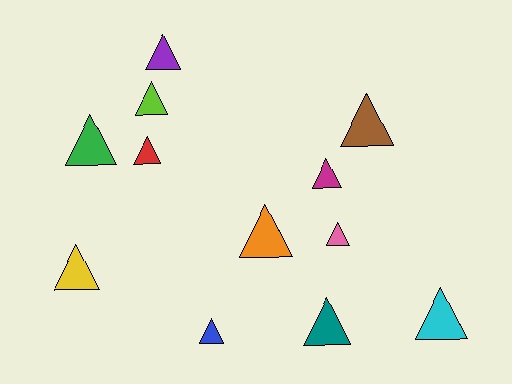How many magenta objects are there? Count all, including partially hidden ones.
There is 1 magenta object.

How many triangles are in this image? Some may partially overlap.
There are 12 triangles.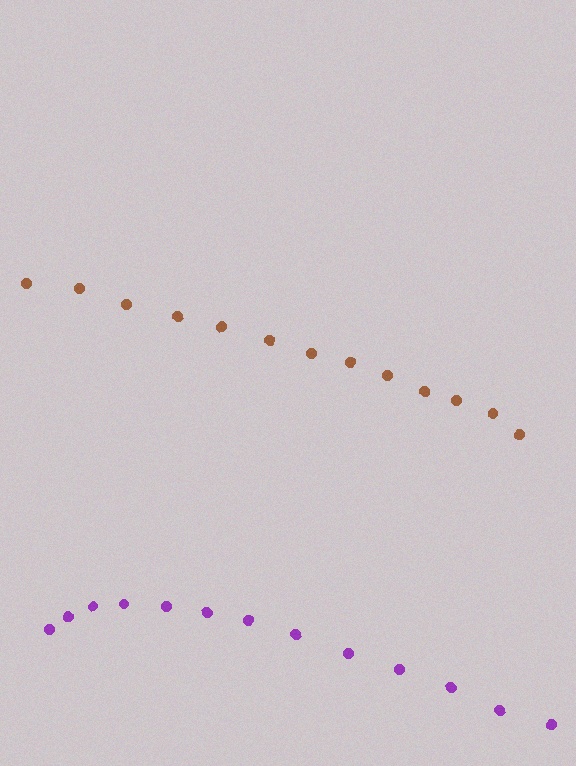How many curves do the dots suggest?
There are 2 distinct paths.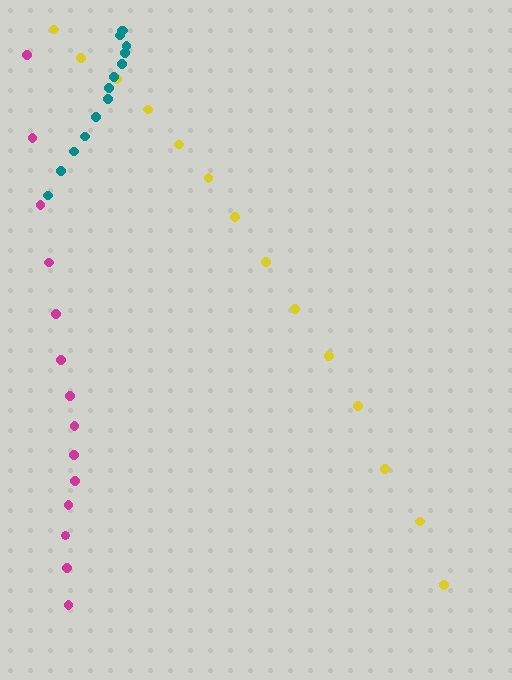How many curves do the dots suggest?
There are 3 distinct paths.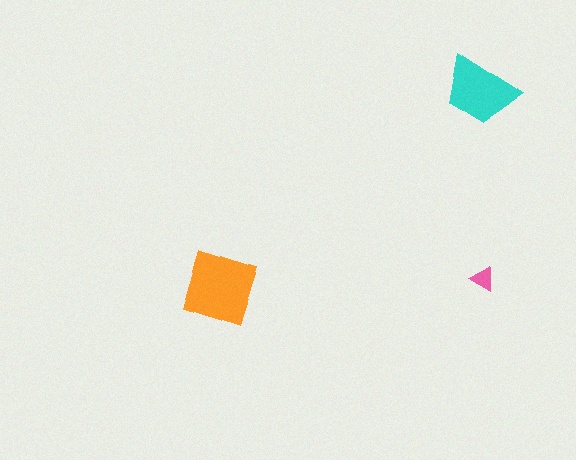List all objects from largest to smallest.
The orange square, the cyan trapezoid, the pink triangle.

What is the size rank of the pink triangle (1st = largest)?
3rd.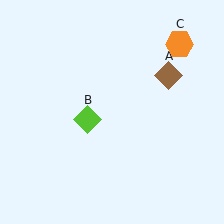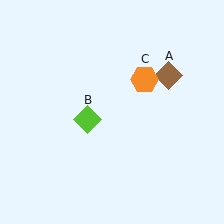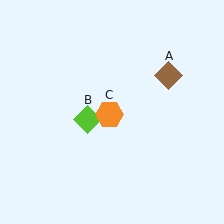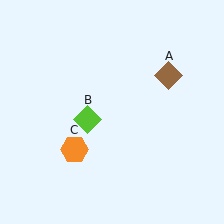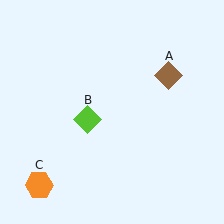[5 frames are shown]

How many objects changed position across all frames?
1 object changed position: orange hexagon (object C).